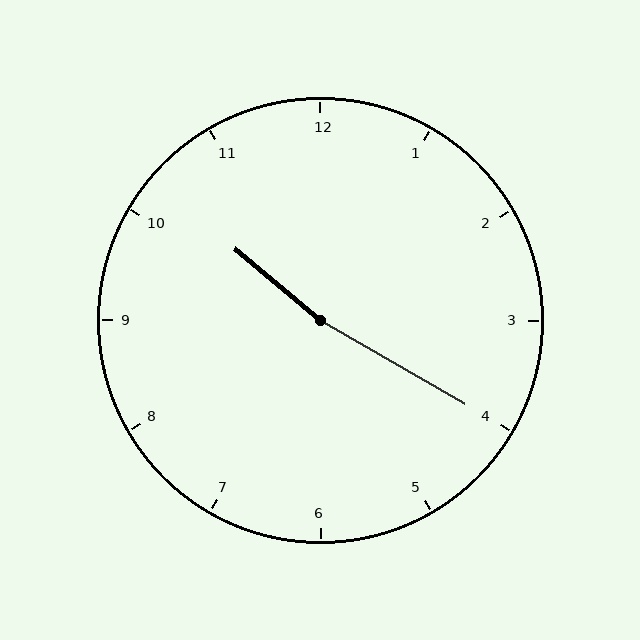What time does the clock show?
10:20.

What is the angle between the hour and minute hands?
Approximately 170 degrees.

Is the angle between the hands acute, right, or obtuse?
It is obtuse.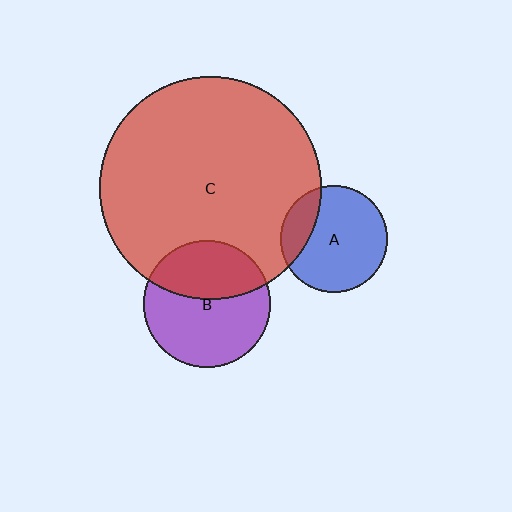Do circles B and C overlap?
Yes.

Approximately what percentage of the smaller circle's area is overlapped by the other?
Approximately 40%.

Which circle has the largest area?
Circle C (red).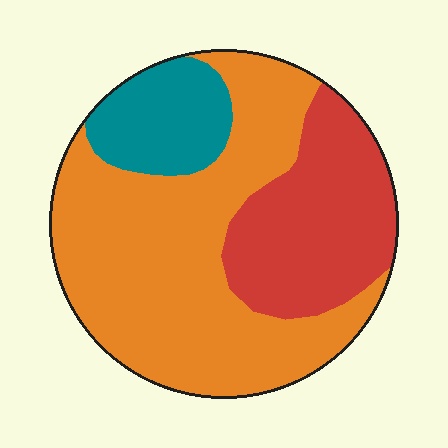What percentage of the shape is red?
Red covers 28% of the shape.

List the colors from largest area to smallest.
From largest to smallest: orange, red, teal.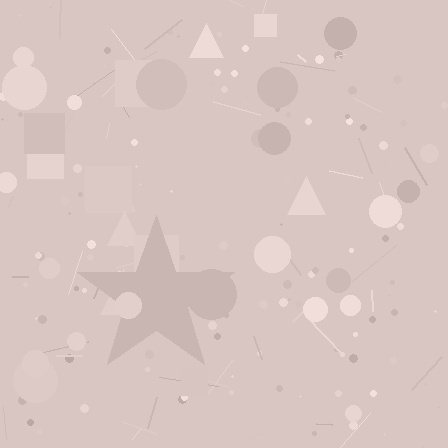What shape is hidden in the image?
A star is hidden in the image.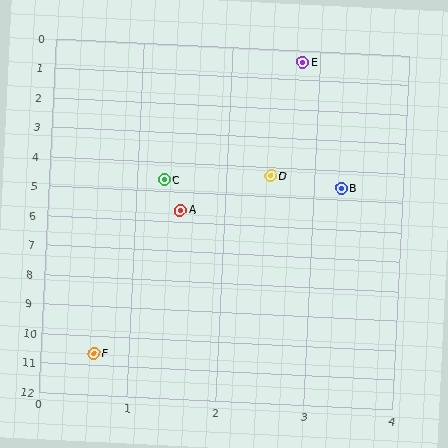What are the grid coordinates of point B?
Point B is at approximately (3.3, 4.6).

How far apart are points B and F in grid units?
Points B and F are about 6.6 grid units apart.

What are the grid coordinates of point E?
Point E is at approximately (2.8, 0.4).